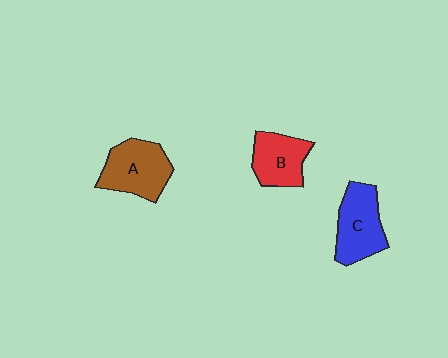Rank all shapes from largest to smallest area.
From largest to smallest: A (brown), C (blue), B (red).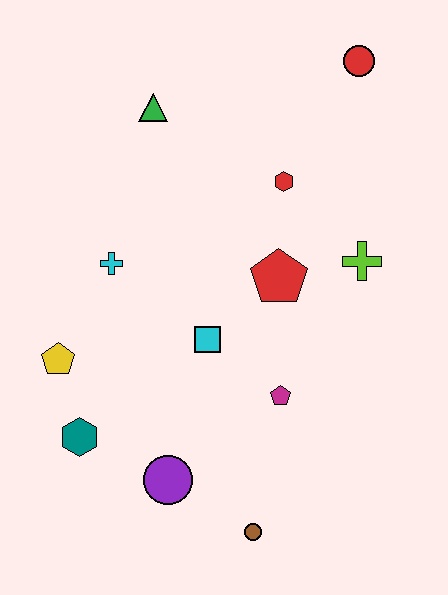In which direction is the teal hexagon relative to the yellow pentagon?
The teal hexagon is below the yellow pentagon.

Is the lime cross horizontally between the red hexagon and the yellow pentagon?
No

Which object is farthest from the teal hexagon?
The red circle is farthest from the teal hexagon.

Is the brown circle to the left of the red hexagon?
Yes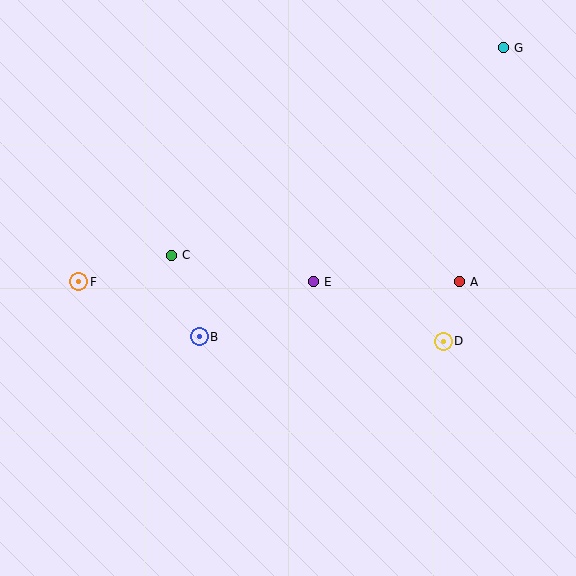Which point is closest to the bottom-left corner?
Point F is closest to the bottom-left corner.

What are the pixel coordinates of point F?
Point F is at (79, 282).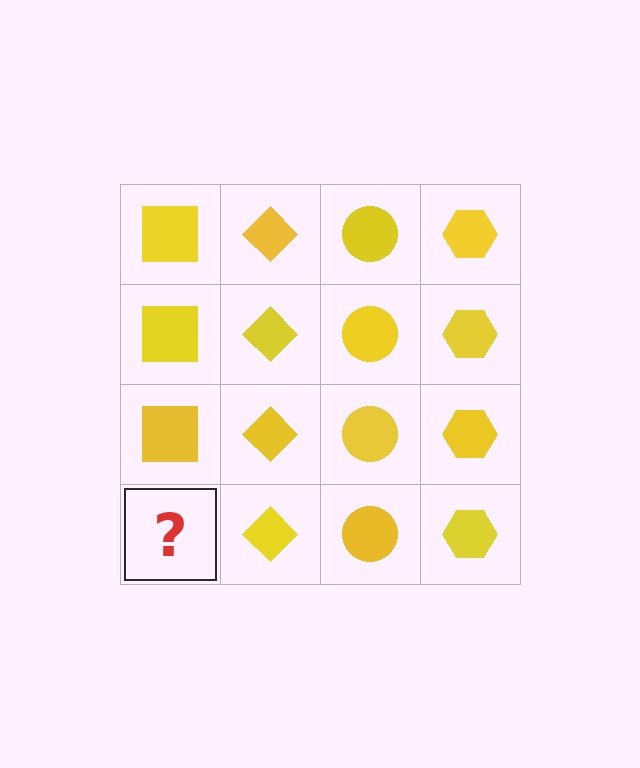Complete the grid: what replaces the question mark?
The question mark should be replaced with a yellow square.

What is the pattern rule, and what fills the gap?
The rule is that each column has a consistent shape. The gap should be filled with a yellow square.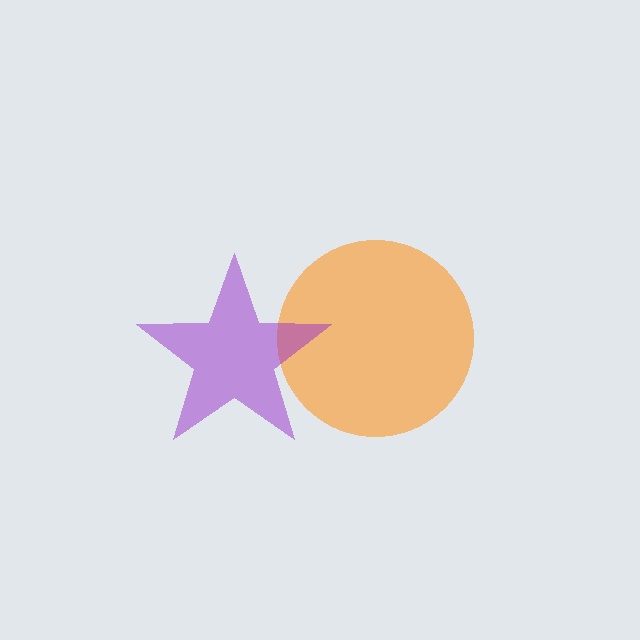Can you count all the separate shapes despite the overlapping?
Yes, there are 2 separate shapes.